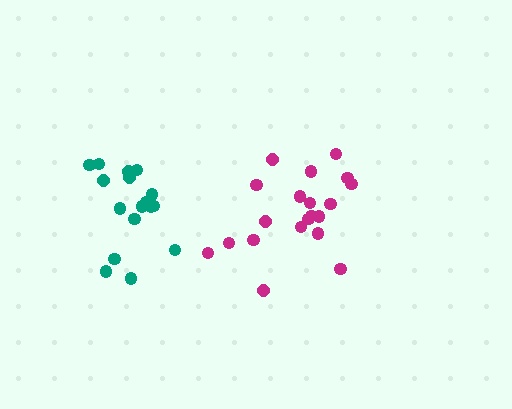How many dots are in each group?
Group 1: 17 dots, Group 2: 20 dots (37 total).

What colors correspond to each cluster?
The clusters are colored: teal, magenta.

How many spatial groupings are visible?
There are 2 spatial groupings.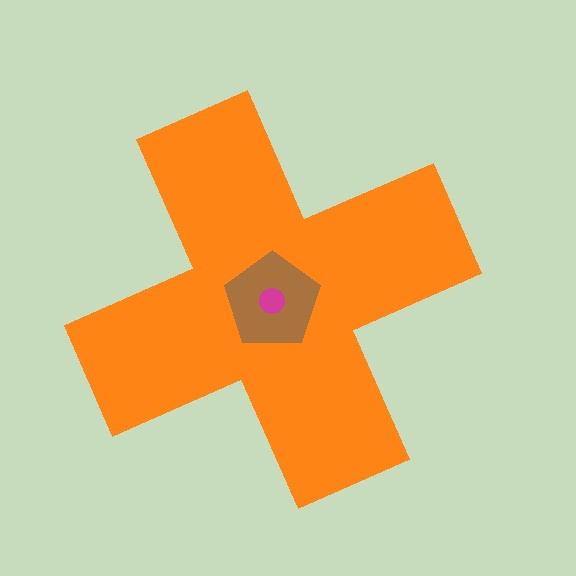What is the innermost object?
The magenta circle.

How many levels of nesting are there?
3.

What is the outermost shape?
The orange cross.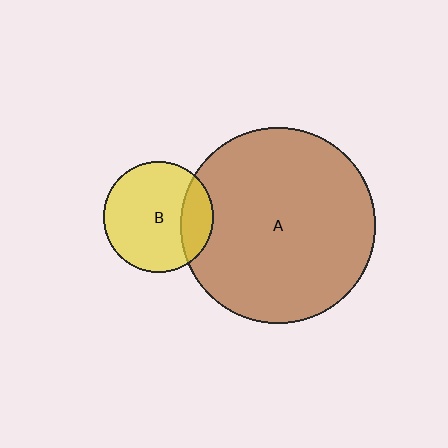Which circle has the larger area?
Circle A (brown).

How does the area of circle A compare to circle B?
Approximately 3.1 times.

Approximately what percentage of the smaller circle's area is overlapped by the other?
Approximately 20%.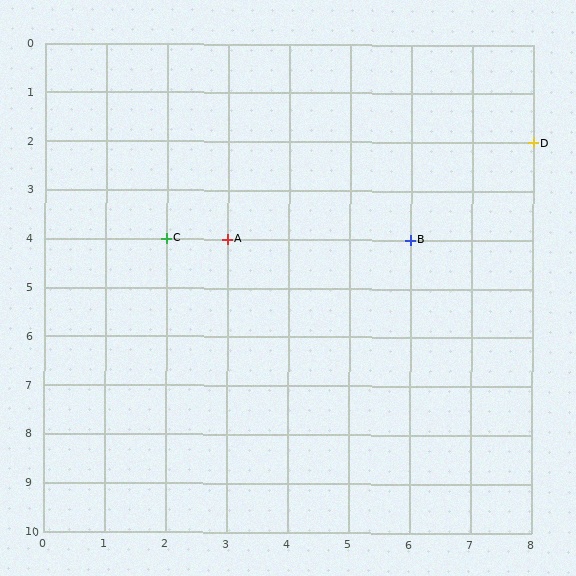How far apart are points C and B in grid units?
Points C and B are 4 columns apart.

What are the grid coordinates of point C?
Point C is at grid coordinates (2, 4).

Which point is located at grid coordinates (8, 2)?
Point D is at (8, 2).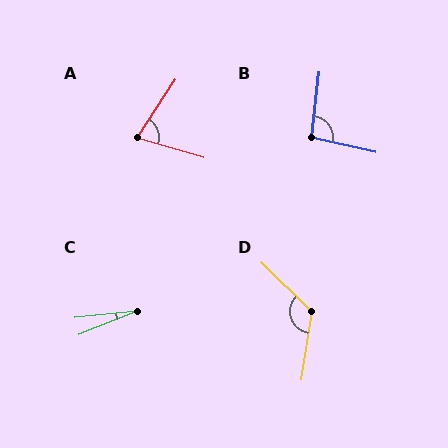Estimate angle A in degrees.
Approximately 73 degrees.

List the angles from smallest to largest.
C (16°), A (73°), B (96°), D (126°).